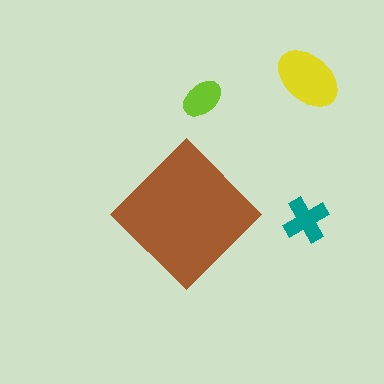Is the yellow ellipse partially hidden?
No, the yellow ellipse is fully visible.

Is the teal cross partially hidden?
No, the teal cross is fully visible.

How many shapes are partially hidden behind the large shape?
0 shapes are partially hidden.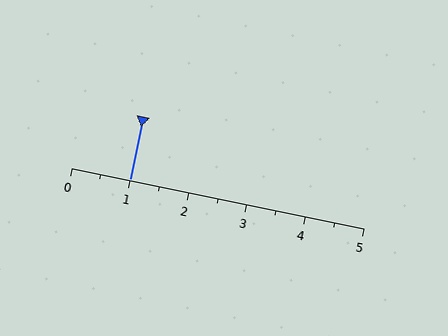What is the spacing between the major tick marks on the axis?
The major ticks are spaced 1 apart.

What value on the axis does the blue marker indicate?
The marker indicates approximately 1.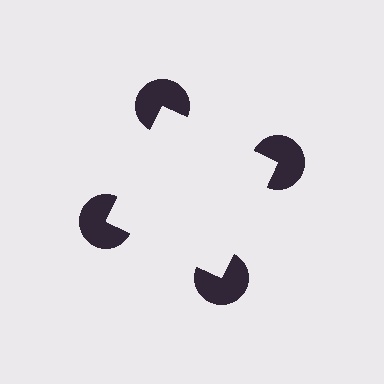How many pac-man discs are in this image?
There are 4 — one at each vertex of the illusory square.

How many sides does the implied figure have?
4 sides.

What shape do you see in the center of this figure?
An illusory square — its edges are inferred from the aligned wedge cuts in the pac-man discs, not physically drawn.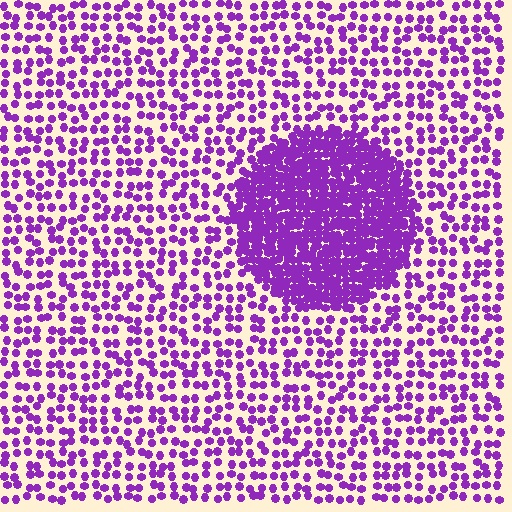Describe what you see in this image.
The image contains small purple elements arranged at two different densities. A circle-shaped region is visible where the elements are more densely packed than the surrounding area.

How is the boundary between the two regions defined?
The boundary is defined by a change in element density (approximately 2.9x ratio). All elements are the same color, size, and shape.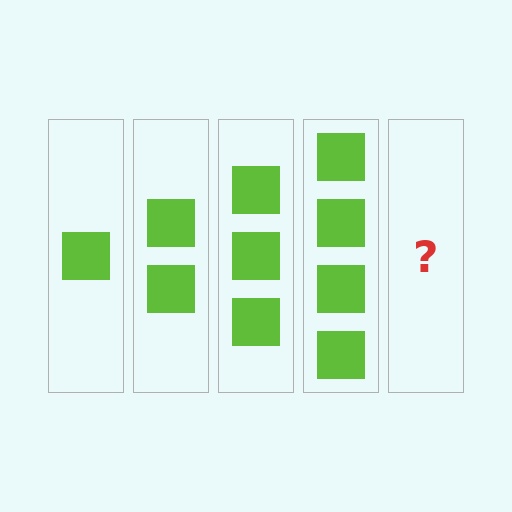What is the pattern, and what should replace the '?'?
The pattern is that each step adds one more square. The '?' should be 5 squares.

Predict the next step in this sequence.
The next step is 5 squares.